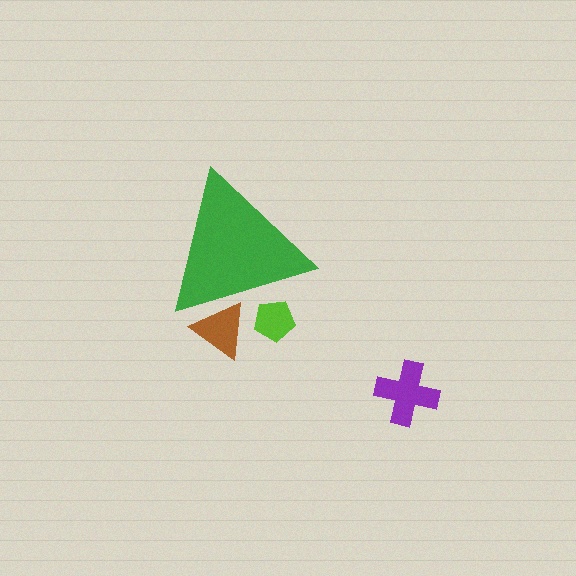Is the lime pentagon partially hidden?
Yes, the lime pentagon is partially hidden behind the green triangle.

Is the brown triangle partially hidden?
Yes, the brown triangle is partially hidden behind the green triangle.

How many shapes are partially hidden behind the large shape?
2 shapes are partially hidden.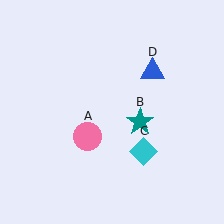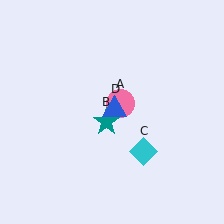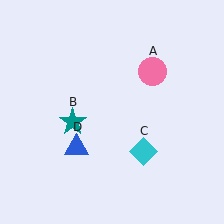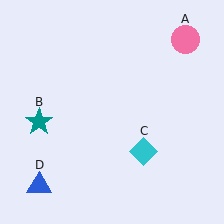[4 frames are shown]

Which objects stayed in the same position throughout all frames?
Cyan diamond (object C) remained stationary.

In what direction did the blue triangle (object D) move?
The blue triangle (object D) moved down and to the left.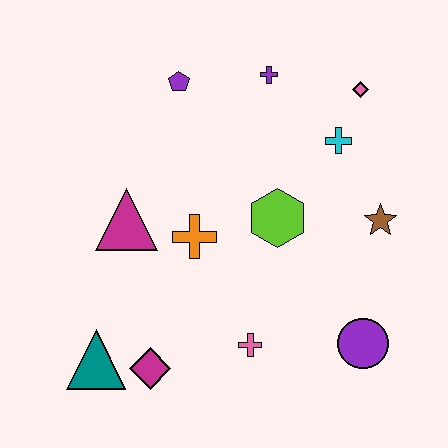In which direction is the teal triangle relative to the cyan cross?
The teal triangle is to the left of the cyan cross.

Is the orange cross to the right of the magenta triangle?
Yes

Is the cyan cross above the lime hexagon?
Yes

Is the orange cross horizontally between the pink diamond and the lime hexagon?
No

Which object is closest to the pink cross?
The magenta diamond is closest to the pink cross.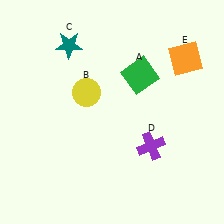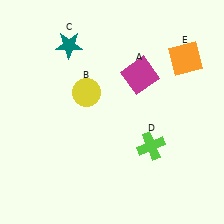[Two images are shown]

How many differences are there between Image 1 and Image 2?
There are 2 differences between the two images.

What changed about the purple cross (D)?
In Image 1, D is purple. In Image 2, it changed to lime.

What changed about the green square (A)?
In Image 1, A is green. In Image 2, it changed to magenta.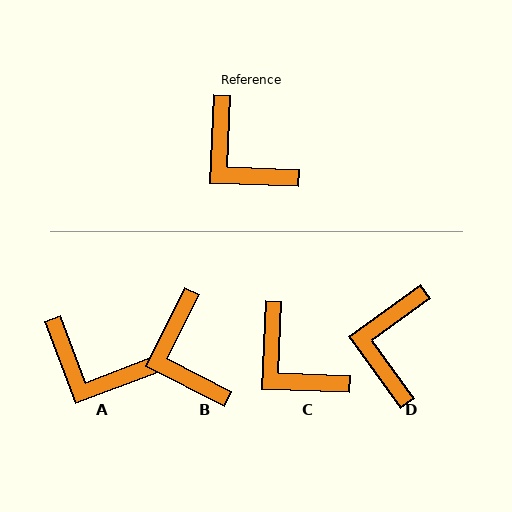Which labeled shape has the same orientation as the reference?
C.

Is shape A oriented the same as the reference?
No, it is off by about 23 degrees.